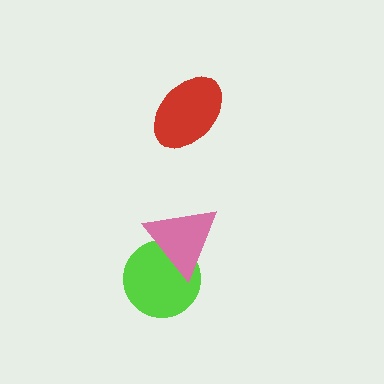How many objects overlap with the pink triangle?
1 object overlaps with the pink triangle.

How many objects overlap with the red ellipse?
0 objects overlap with the red ellipse.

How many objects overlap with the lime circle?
1 object overlaps with the lime circle.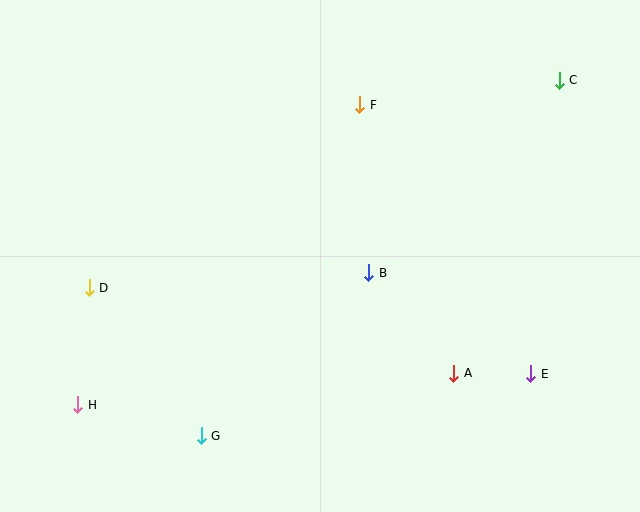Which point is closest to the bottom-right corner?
Point E is closest to the bottom-right corner.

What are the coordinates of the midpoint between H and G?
The midpoint between H and G is at (140, 420).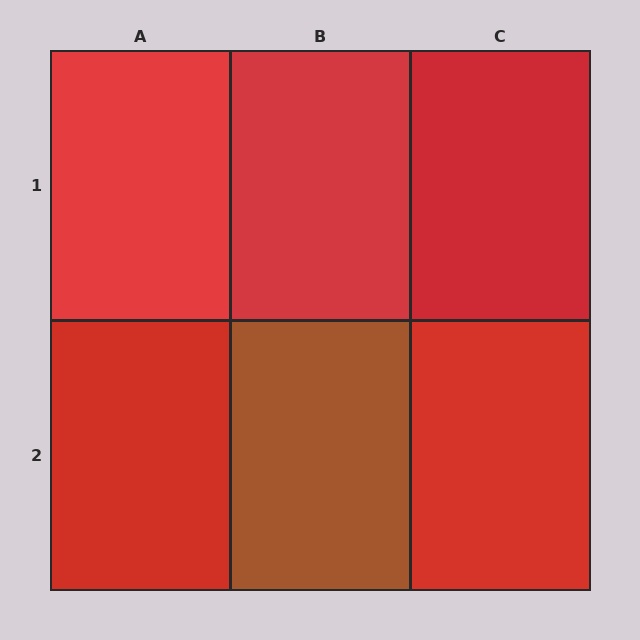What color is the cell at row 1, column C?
Red.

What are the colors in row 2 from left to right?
Red, brown, red.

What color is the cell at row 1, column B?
Red.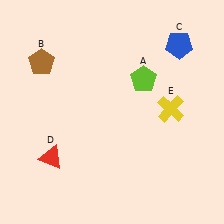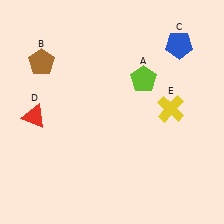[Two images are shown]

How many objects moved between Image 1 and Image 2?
1 object moved between the two images.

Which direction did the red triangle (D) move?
The red triangle (D) moved up.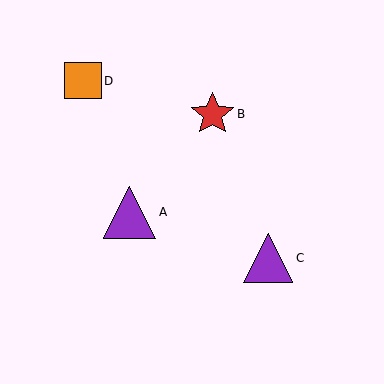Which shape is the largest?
The purple triangle (labeled A) is the largest.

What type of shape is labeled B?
Shape B is a red star.